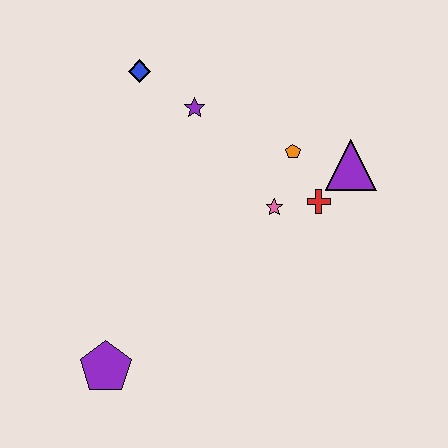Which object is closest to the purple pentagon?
The pink star is closest to the purple pentagon.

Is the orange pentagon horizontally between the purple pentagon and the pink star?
No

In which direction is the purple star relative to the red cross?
The purple star is to the left of the red cross.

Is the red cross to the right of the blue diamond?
Yes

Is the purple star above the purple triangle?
Yes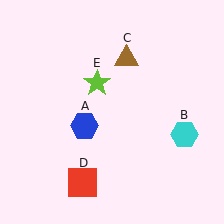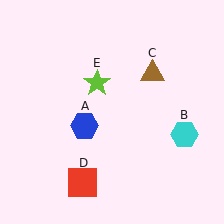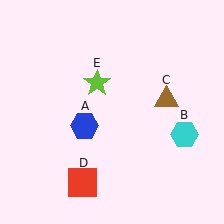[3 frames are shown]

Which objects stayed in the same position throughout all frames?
Blue hexagon (object A) and cyan hexagon (object B) and red square (object D) and lime star (object E) remained stationary.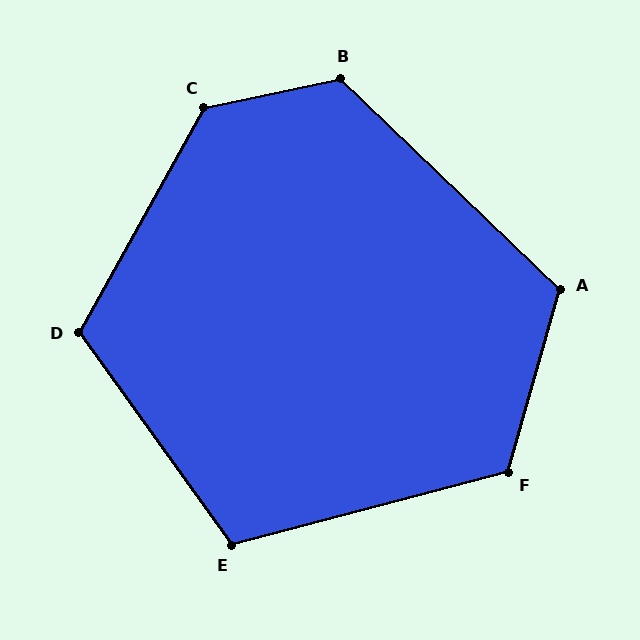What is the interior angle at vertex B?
Approximately 124 degrees (obtuse).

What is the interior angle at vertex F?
Approximately 121 degrees (obtuse).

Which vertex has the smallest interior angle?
E, at approximately 111 degrees.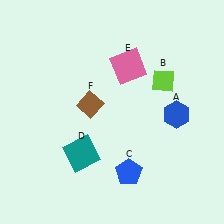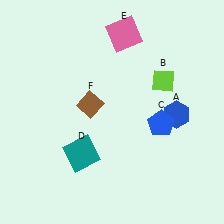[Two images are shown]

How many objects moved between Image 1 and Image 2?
2 objects moved between the two images.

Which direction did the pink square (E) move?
The pink square (E) moved up.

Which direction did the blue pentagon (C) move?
The blue pentagon (C) moved up.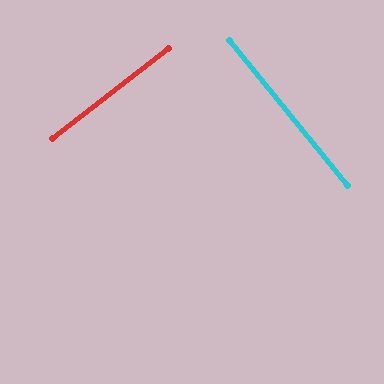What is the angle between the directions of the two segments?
Approximately 88 degrees.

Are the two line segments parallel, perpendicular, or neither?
Perpendicular — they meet at approximately 88°.